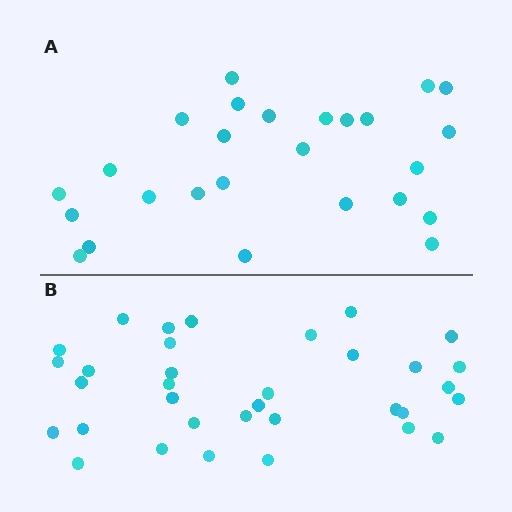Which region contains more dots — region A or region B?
Region B (the bottom region) has more dots.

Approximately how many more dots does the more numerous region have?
Region B has roughly 8 or so more dots than region A.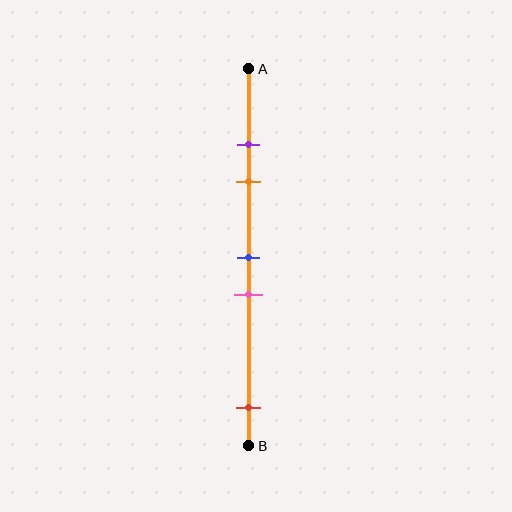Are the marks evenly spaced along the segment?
No, the marks are not evenly spaced.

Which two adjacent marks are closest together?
The purple and orange marks are the closest adjacent pair.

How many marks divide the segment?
There are 5 marks dividing the segment.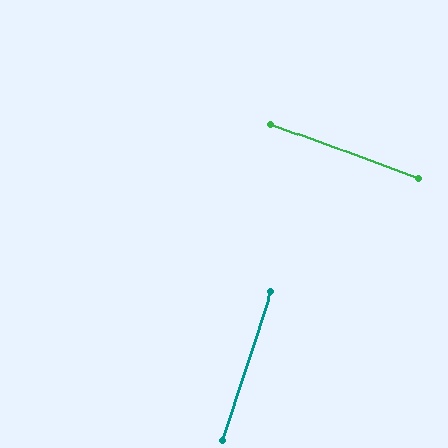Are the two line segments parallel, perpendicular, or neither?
Perpendicular — they meet at approximately 88°.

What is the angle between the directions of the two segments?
Approximately 88 degrees.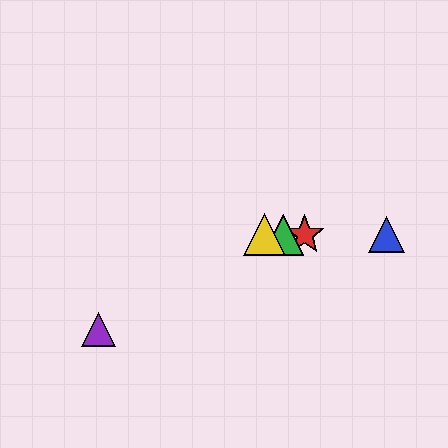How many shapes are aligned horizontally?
4 shapes (the red star, the blue triangle, the green triangle, the yellow triangle) are aligned horizontally.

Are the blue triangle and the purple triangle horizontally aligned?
No, the blue triangle is at y≈235 and the purple triangle is at y≈330.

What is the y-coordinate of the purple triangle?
The purple triangle is at y≈330.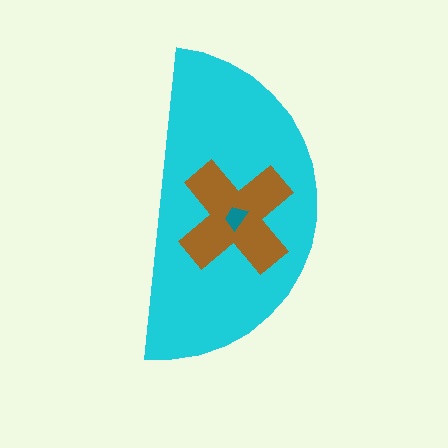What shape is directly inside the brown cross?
The teal trapezoid.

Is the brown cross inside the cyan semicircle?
Yes.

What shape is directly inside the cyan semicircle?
The brown cross.